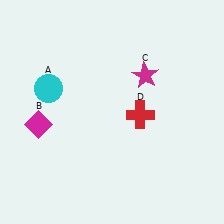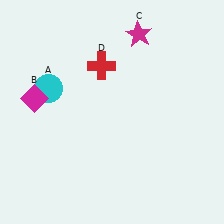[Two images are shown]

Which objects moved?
The objects that moved are: the magenta diamond (B), the magenta star (C), the red cross (D).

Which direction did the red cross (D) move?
The red cross (D) moved up.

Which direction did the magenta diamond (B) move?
The magenta diamond (B) moved up.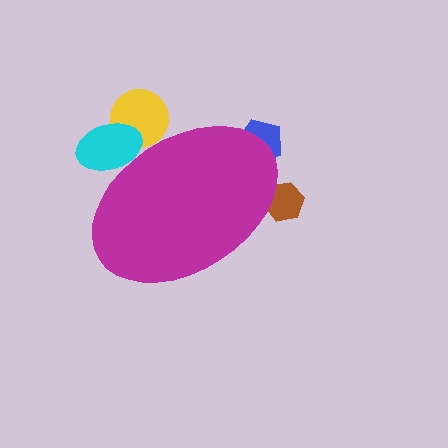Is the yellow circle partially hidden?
Yes, the yellow circle is partially hidden behind the magenta ellipse.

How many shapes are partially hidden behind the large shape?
4 shapes are partially hidden.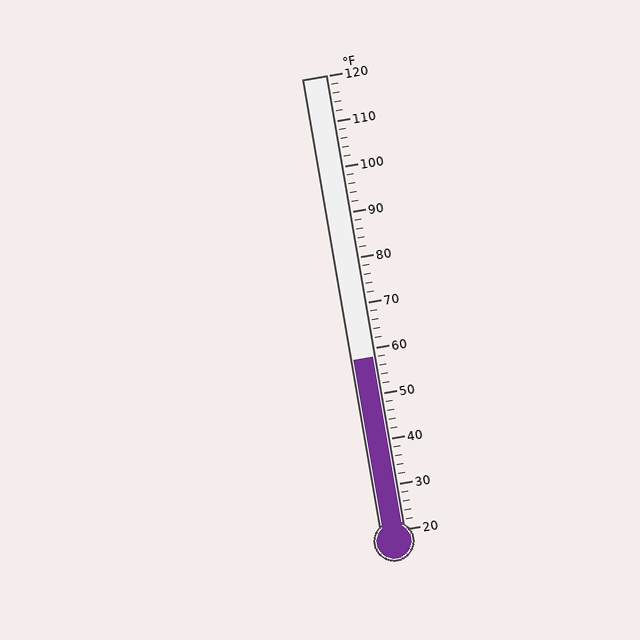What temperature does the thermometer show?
The thermometer shows approximately 58°F.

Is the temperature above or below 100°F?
The temperature is below 100°F.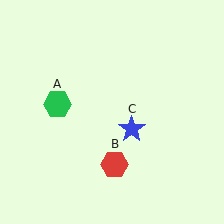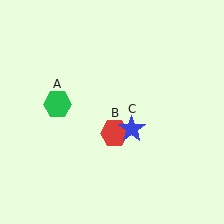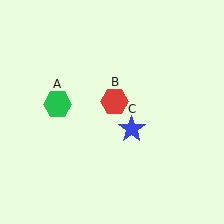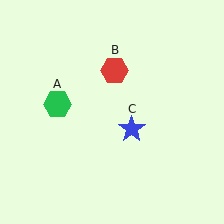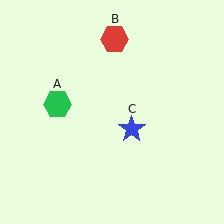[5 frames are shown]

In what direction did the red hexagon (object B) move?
The red hexagon (object B) moved up.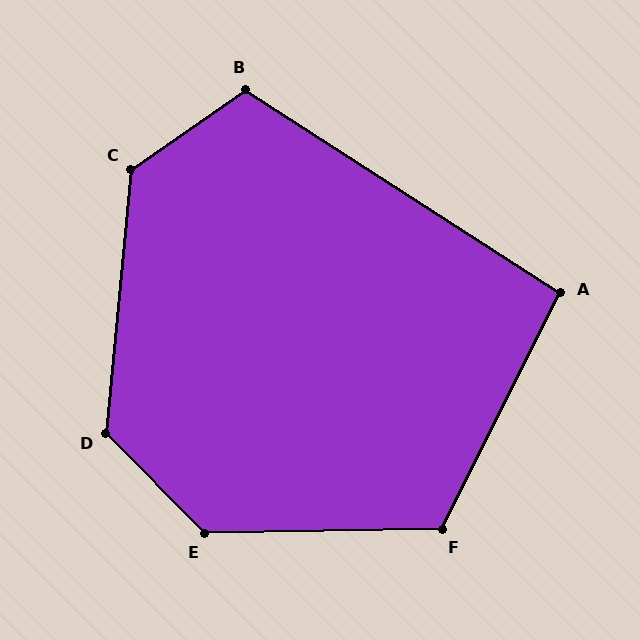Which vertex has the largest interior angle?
E, at approximately 134 degrees.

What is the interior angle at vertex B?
Approximately 112 degrees (obtuse).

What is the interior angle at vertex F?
Approximately 118 degrees (obtuse).